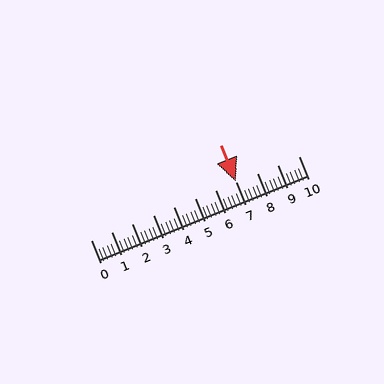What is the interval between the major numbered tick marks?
The major tick marks are spaced 1 units apart.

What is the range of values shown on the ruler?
The ruler shows values from 0 to 10.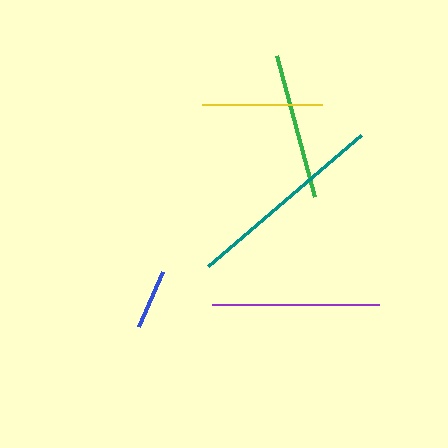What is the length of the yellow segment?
The yellow segment is approximately 121 pixels long.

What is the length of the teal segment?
The teal segment is approximately 202 pixels long.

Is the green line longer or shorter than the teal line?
The teal line is longer than the green line.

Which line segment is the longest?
The teal line is the longest at approximately 202 pixels.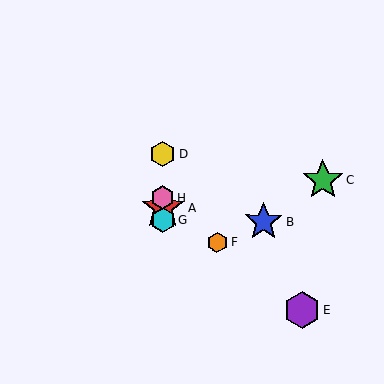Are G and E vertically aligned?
No, G is at x≈163 and E is at x≈302.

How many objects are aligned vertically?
4 objects (A, D, G, H) are aligned vertically.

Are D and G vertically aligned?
Yes, both are at x≈163.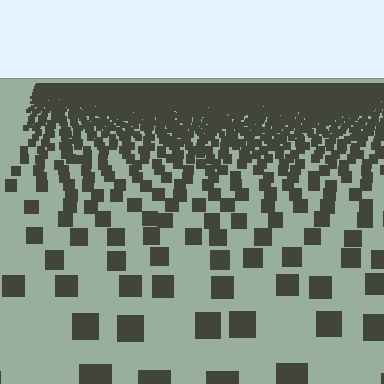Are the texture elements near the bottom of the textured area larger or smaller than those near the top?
Larger. Near the bottom, elements are closer to the viewer and appear at a bigger on-screen size.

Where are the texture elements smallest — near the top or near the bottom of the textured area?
Near the top.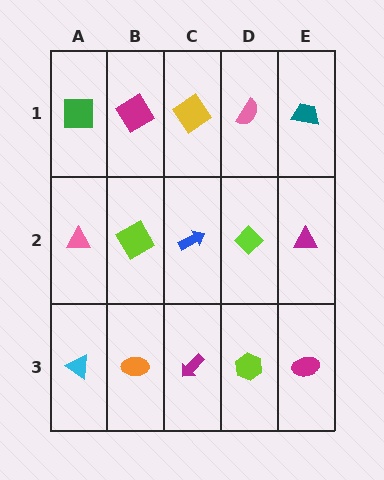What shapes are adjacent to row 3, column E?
A magenta triangle (row 2, column E), a lime hexagon (row 3, column D).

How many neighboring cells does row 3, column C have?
3.